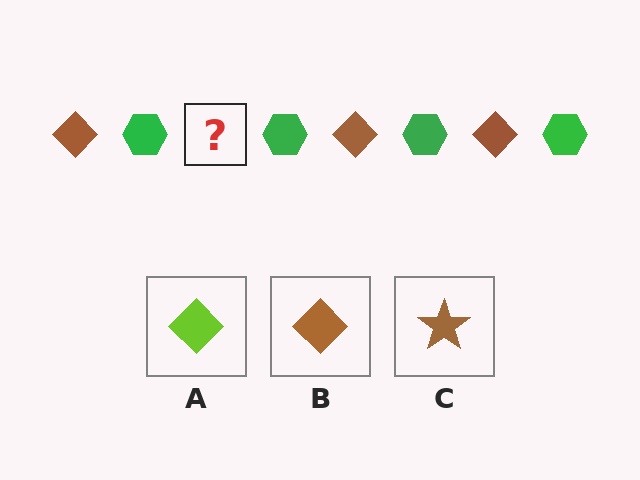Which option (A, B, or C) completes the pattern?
B.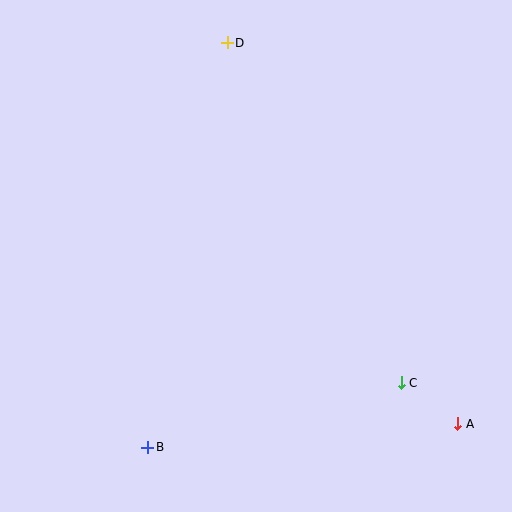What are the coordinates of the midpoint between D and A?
The midpoint between D and A is at (342, 233).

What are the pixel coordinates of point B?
Point B is at (148, 447).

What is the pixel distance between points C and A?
The distance between C and A is 70 pixels.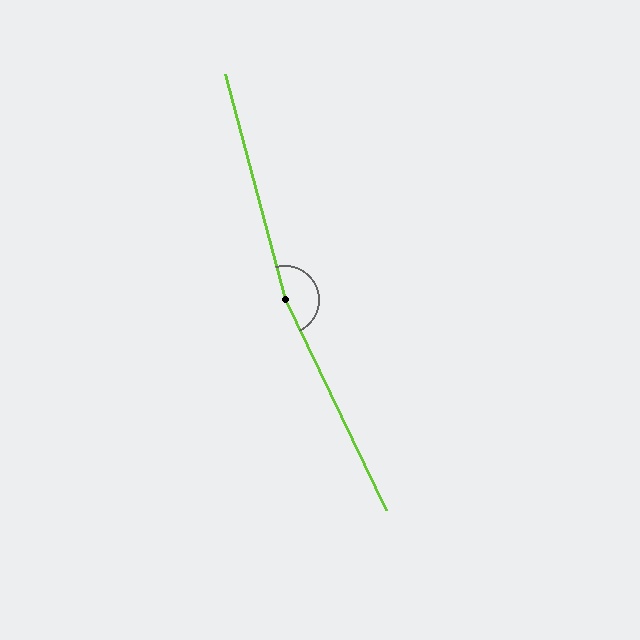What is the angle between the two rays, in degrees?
Approximately 169 degrees.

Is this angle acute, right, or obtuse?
It is obtuse.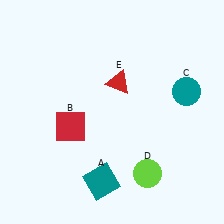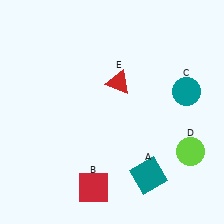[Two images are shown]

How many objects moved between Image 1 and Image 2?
3 objects moved between the two images.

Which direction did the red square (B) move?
The red square (B) moved down.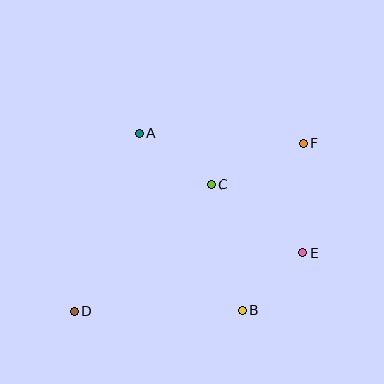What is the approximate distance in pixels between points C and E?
The distance between C and E is approximately 114 pixels.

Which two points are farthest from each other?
Points D and F are farthest from each other.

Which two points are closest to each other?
Points B and E are closest to each other.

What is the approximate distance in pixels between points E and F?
The distance between E and F is approximately 110 pixels.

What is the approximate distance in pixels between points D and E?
The distance between D and E is approximately 236 pixels.